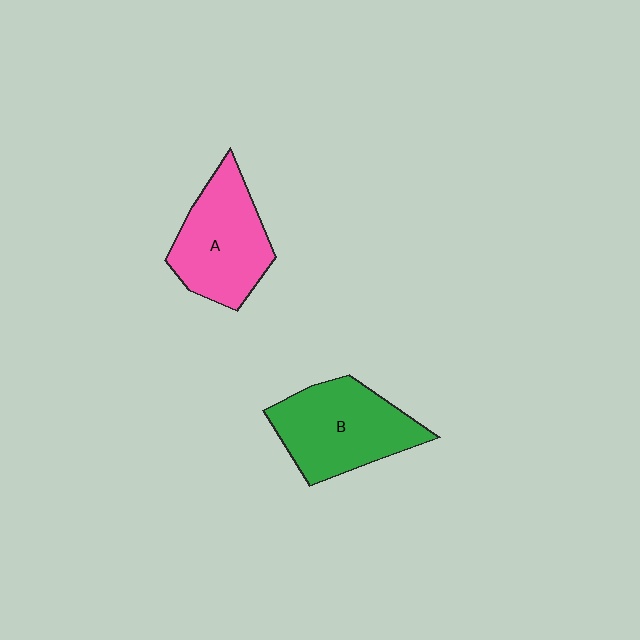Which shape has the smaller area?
Shape A (pink).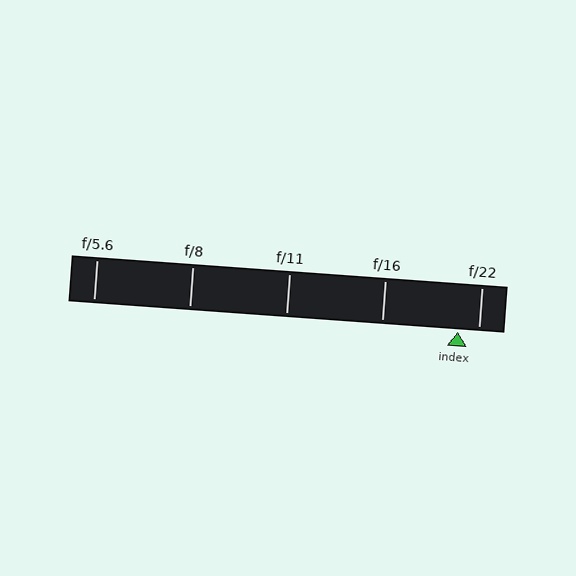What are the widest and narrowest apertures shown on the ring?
The widest aperture shown is f/5.6 and the narrowest is f/22.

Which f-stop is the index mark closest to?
The index mark is closest to f/22.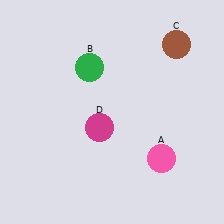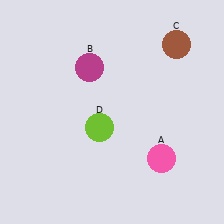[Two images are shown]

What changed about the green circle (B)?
In Image 1, B is green. In Image 2, it changed to magenta.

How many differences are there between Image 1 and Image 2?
There are 2 differences between the two images.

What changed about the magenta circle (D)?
In Image 1, D is magenta. In Image 2, it changed to lime.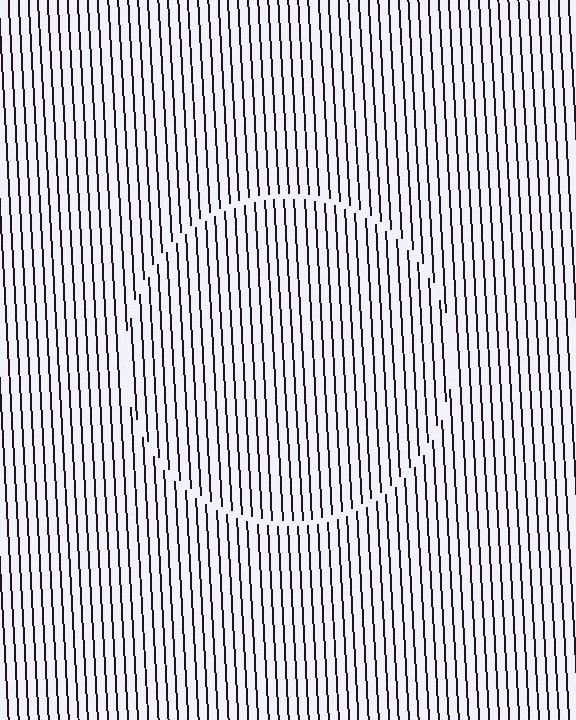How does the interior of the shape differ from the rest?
The interior of the shape contains the same grating, shifted by half a period — the contour is defined by the phase discontinuity where line-ends from the inner and outer gratings abut.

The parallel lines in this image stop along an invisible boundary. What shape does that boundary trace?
An illusory circle. The interior of the shape contains the same grating, shifted by half a period — the contour is defined by the phase discontinuity where line-ends from the inner and outer gratings abut.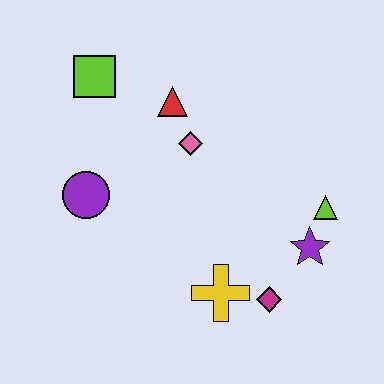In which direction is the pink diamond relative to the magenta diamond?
The pink diamond is above the magenta diamond.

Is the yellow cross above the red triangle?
No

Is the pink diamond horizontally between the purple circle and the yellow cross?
Yes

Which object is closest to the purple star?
The lime triangle is closest to the purple star.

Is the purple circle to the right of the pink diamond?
No